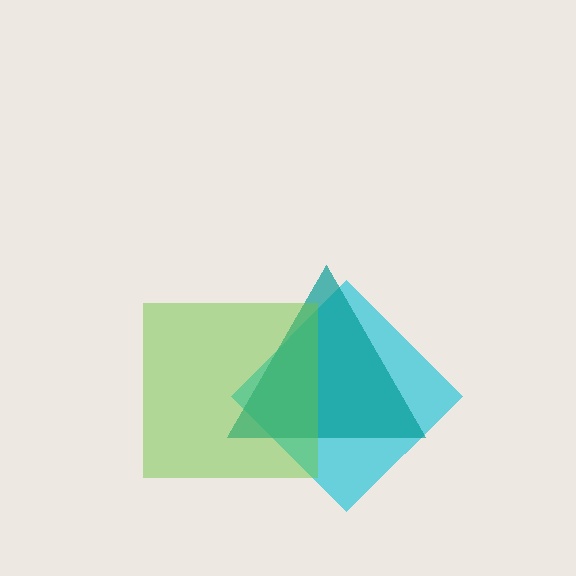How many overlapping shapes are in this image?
There are 3 overlapping shapes in the image.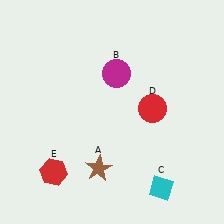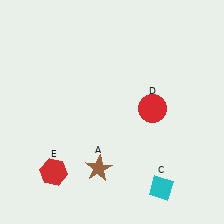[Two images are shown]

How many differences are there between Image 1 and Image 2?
There is 1 difference between the two images.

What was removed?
The magenta circle (B) was removed in Image 2.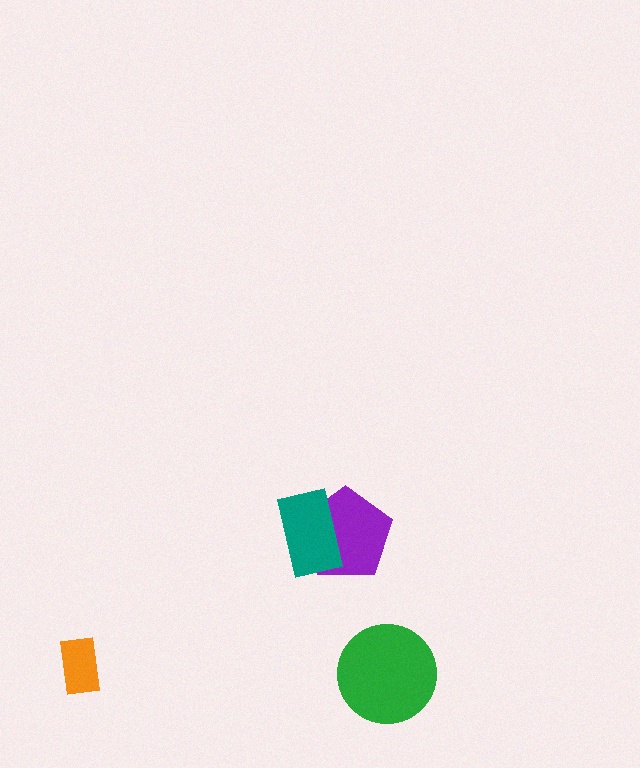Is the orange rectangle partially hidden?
No, no other shape covers it.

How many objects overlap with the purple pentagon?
1 object overlaps with the purple pentagon.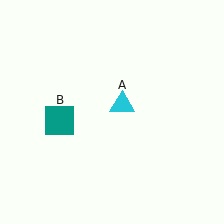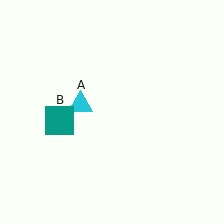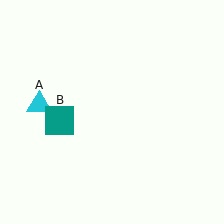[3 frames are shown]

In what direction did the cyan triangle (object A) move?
The cyan triangle (object A) moved left.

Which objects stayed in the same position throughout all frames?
Teal square (object B) remained stationary.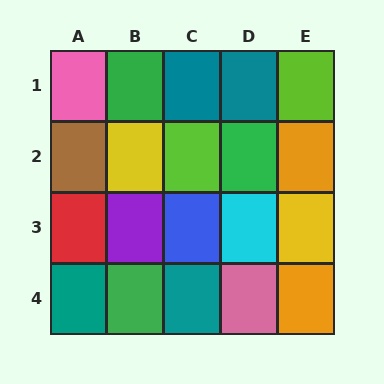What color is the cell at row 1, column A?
Pink.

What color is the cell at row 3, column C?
Blue.